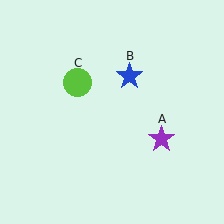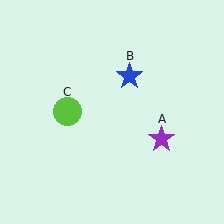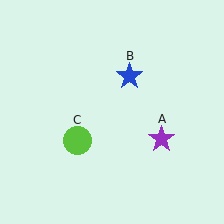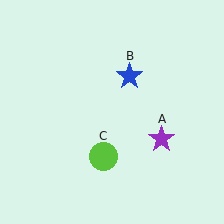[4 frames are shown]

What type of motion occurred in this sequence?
The lime circle (object C) rotated counterclockwise around the center of the scene.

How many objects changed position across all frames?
1 object changed position: lime circle (object C).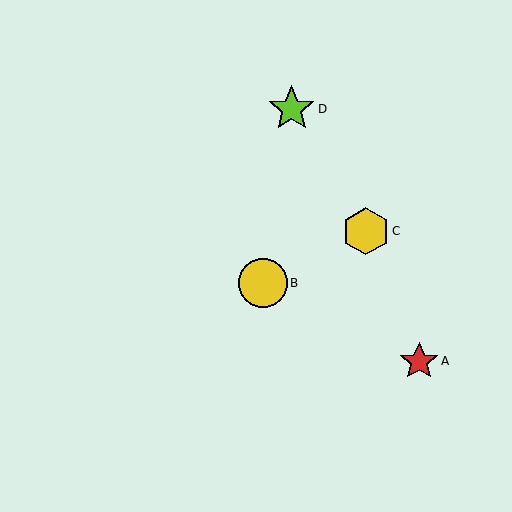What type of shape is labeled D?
Shape D is a lime star.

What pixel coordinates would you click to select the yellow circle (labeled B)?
Click at (263, 283) to select the yellow circle B.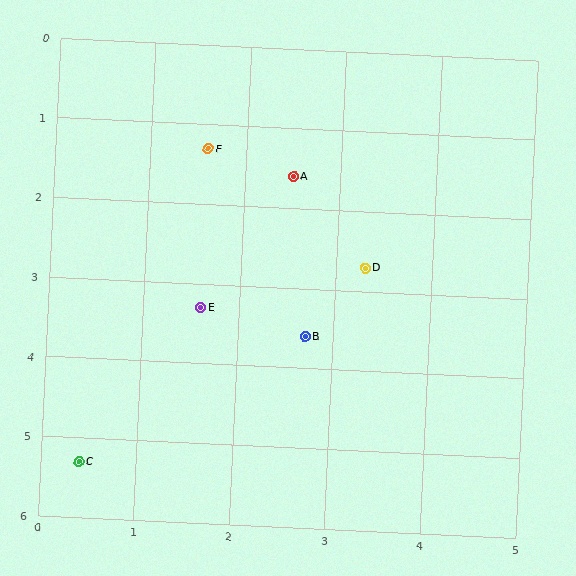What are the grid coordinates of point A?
Point A is at approximately (2.5, 1.6).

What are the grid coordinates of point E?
Point E is at approximately (1.6, 3.3).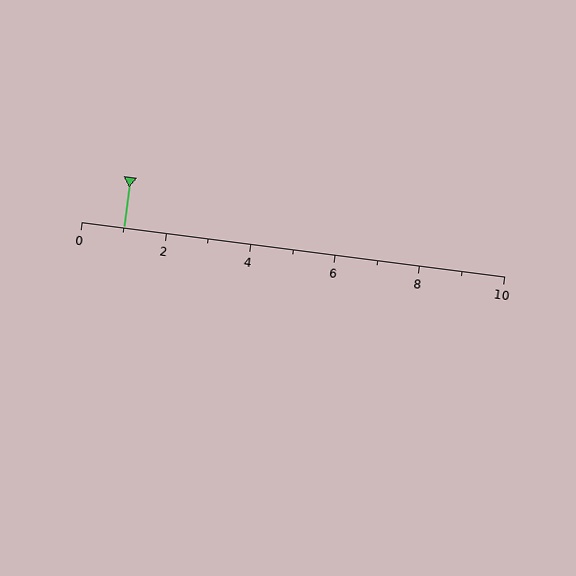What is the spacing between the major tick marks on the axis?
The major ticks are spaced 2 apart.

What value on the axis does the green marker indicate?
The marker indicates approximately 1.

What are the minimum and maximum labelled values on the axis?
The axis runs from 0 to 10.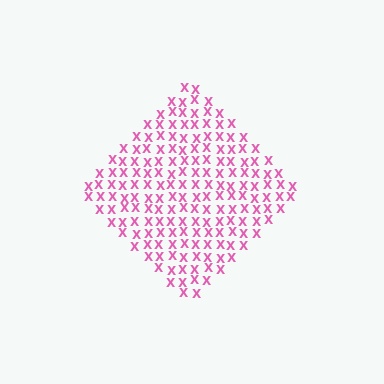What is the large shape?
The large shape is a diamond.